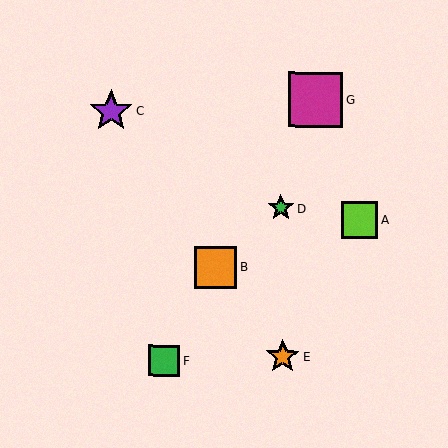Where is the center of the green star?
The center of the green star is at (281, 208).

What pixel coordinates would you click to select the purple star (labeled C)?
Click at (111, 111) to select the purple star C.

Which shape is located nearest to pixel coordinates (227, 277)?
The orange square (labeled B) at (215, 267) is nearest to that location.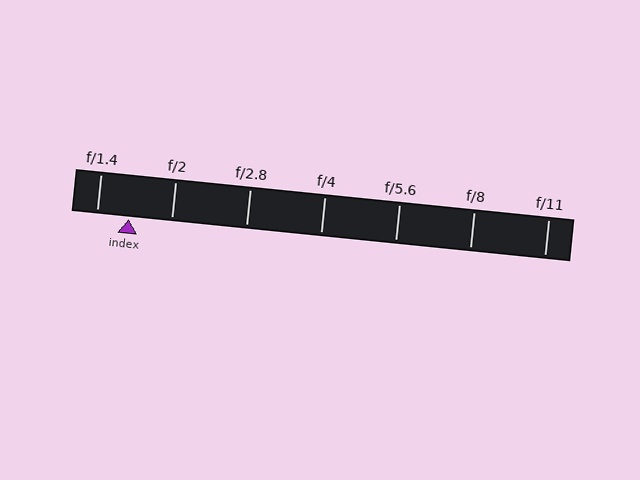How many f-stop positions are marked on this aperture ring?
There are 7 f-stop positions marked.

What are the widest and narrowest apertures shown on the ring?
The widest aperture shown is f/1.4 and the narrowest is f/11.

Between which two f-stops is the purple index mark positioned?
The index mark is between f/1.4 and f/2.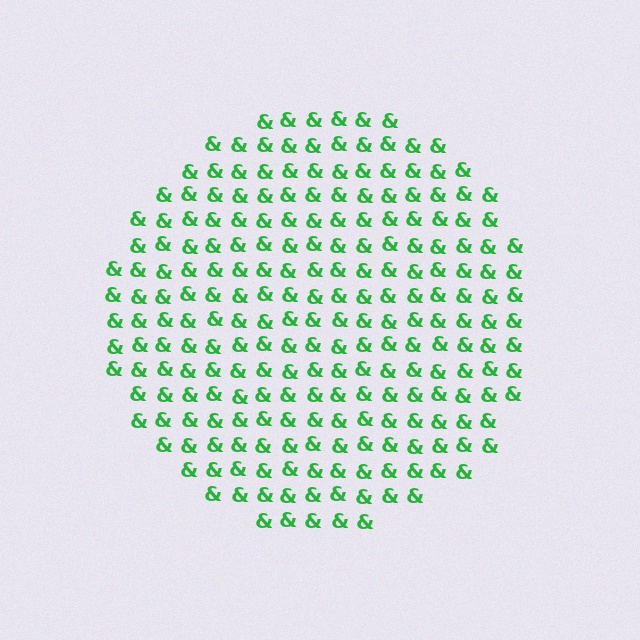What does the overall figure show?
The overall figure shows a circle.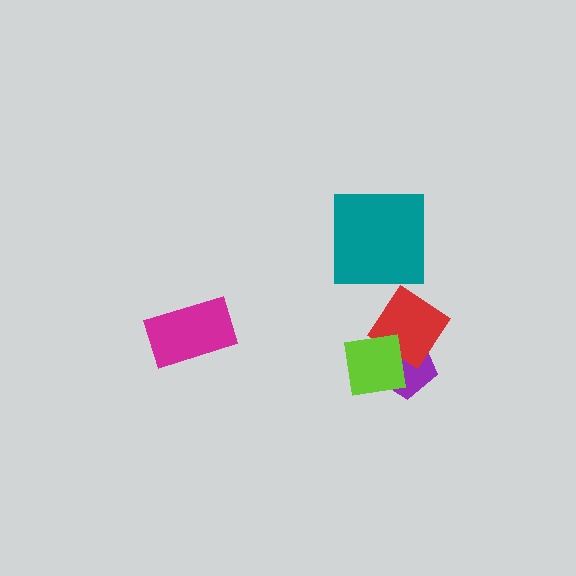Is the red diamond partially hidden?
Yes, it is partially covered by another shape.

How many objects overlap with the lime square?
2 objects overlap with the lime square.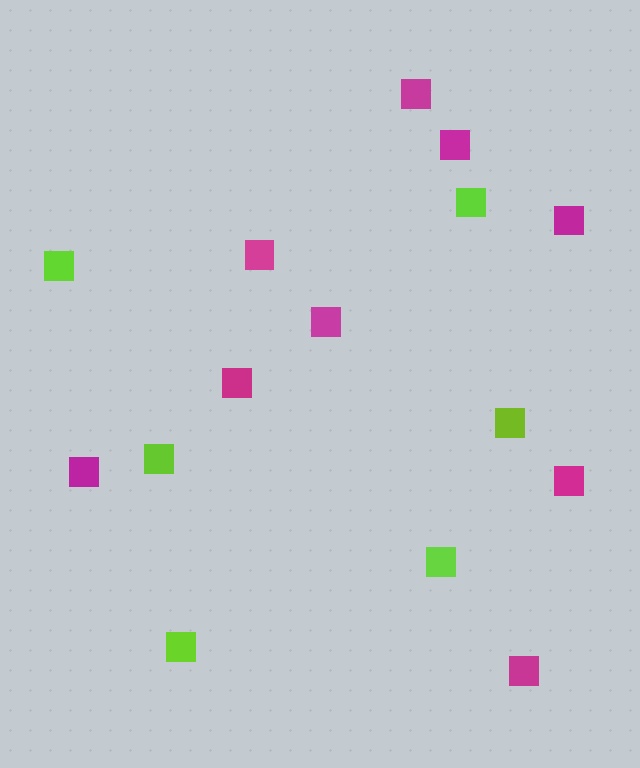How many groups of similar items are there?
There are 2 groups: one group of magenta squares (9) and one group of lime squares (6).